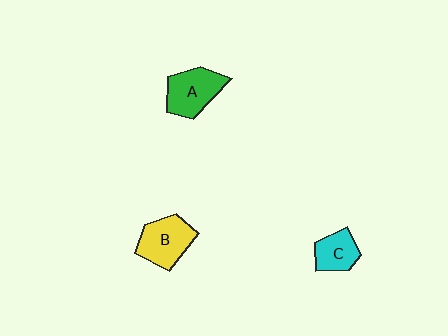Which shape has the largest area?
Shape B (yellow).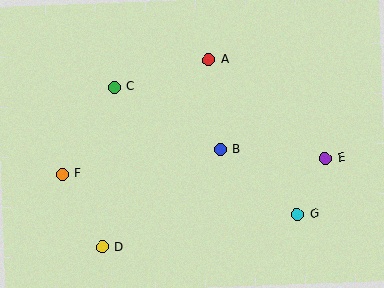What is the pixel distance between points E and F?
The distance between E and F is 263 pixels.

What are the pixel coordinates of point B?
Point B is at (220, 150).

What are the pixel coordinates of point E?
Point E is at (325, 158).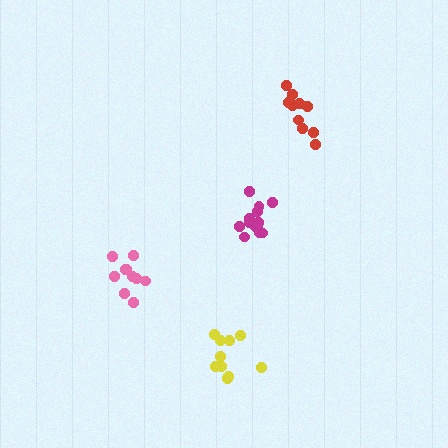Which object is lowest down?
The yellow cluster is bottommost.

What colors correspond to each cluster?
The clusters are colored: red, pink, magenta, yellow.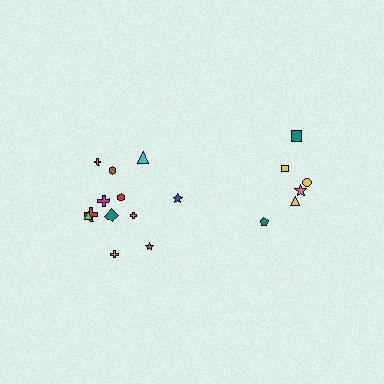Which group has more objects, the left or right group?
The left group.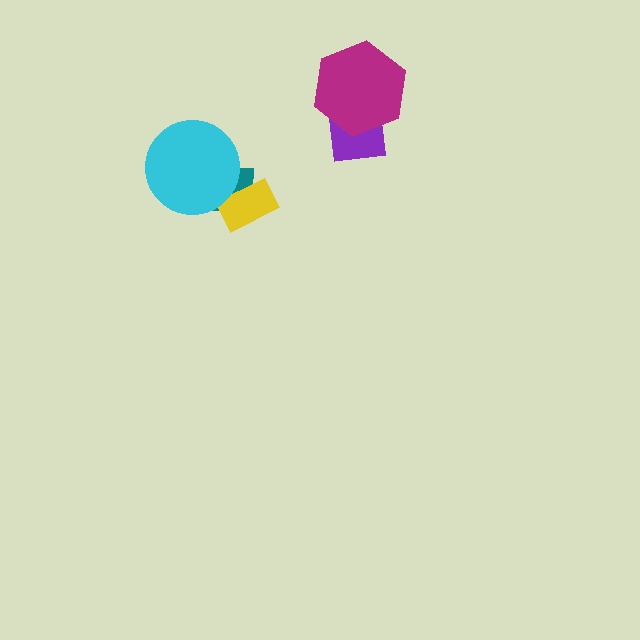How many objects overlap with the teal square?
2 objects overlap with the teal square.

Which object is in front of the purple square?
The magenta hexagon is in front of the purple square.